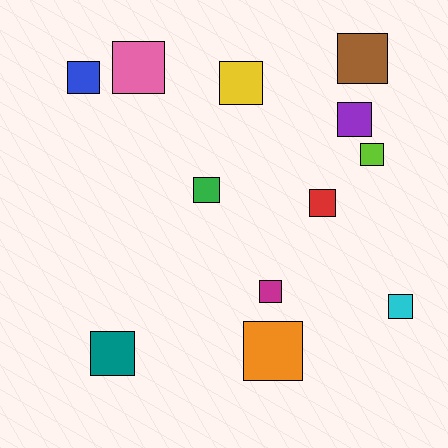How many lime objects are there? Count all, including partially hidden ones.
There is 1 lime object.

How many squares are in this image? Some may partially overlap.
There are 12 squares.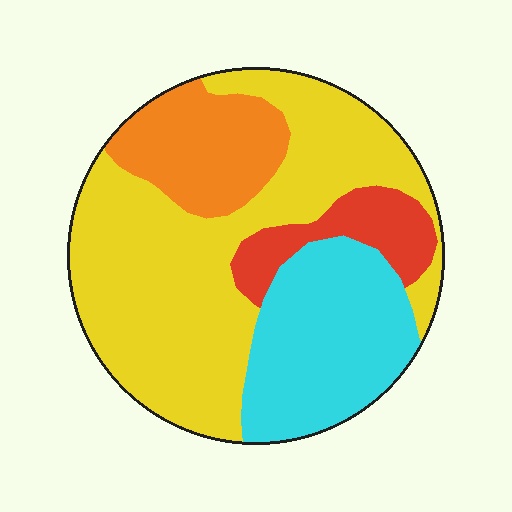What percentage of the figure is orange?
Orange covers about 15% of the figure.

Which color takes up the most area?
Yellow, at roughly 50%.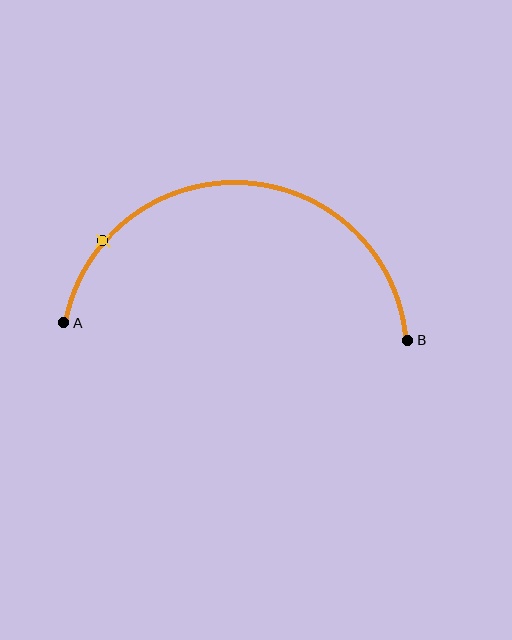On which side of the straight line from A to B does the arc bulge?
The arc bulges above the straight line connecting A and B.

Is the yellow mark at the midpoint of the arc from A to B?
No. The yellow mark lies on the arc but is closer to endpoint A. The arc midpoint would be at the point on the curve equidistant along the arc from both A and B.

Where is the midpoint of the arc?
The arc midpoint is the point on the curve farthest from the straight line joining A and B. It sits above that line.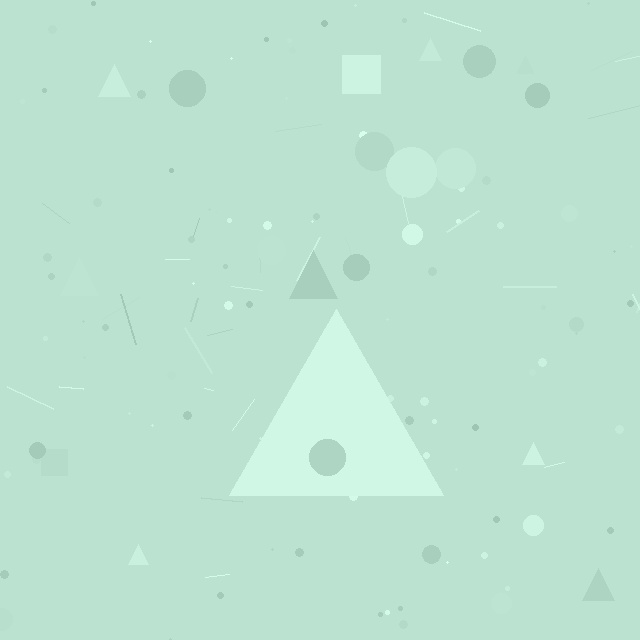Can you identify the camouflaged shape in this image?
The camouflaged shape is a triangle.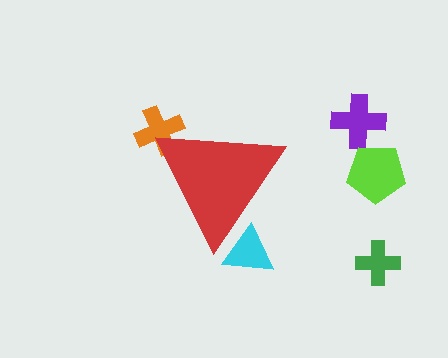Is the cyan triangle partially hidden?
Yes, the cyan triangle is partially hidden behind the red triangle.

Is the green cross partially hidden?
No, the green cross is fully visible.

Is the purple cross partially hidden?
No, the purple cross is fully visible.